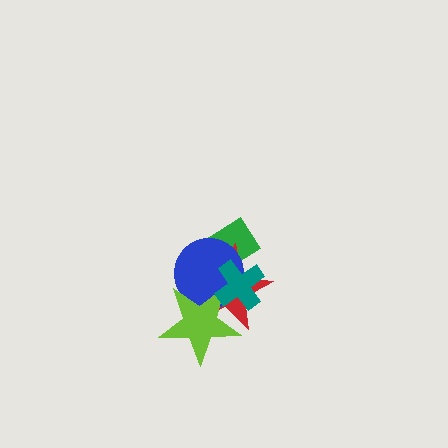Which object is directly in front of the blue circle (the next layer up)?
The lime star is directly in front of the blue circle.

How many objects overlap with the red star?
4 objects overlap with the red star.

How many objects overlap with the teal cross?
4 objects overlap with the teal cross.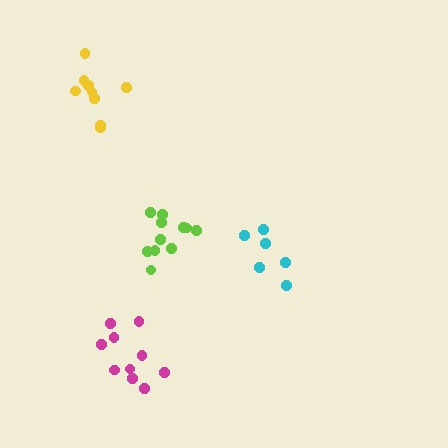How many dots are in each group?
Group 1: 11 dots, Group 2: 6 dots, Group 3: 9 dots, Group 4: 10 dots (36 total).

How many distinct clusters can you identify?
There are 4 distinct clusters.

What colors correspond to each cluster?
The clusters are colored: lime, cyan, yellow, magenta.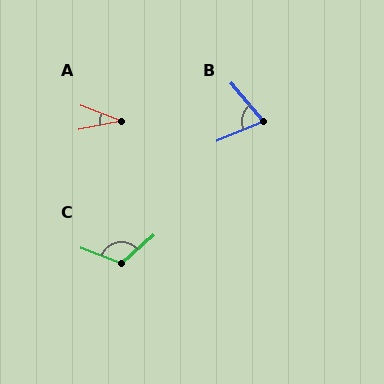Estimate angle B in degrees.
Approximately 73 degrees.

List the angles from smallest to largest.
A (33°), B (73°), C (118°).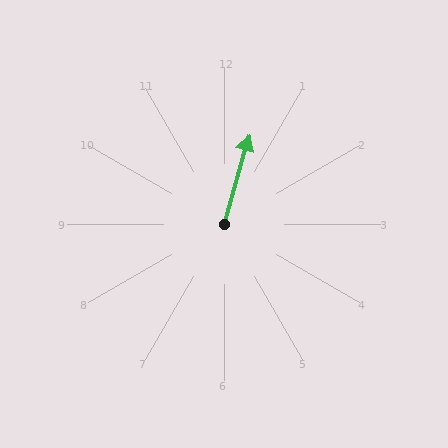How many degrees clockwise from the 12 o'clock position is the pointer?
Approximately 16 degrees.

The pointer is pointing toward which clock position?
Roughly 1 o'clock.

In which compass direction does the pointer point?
North.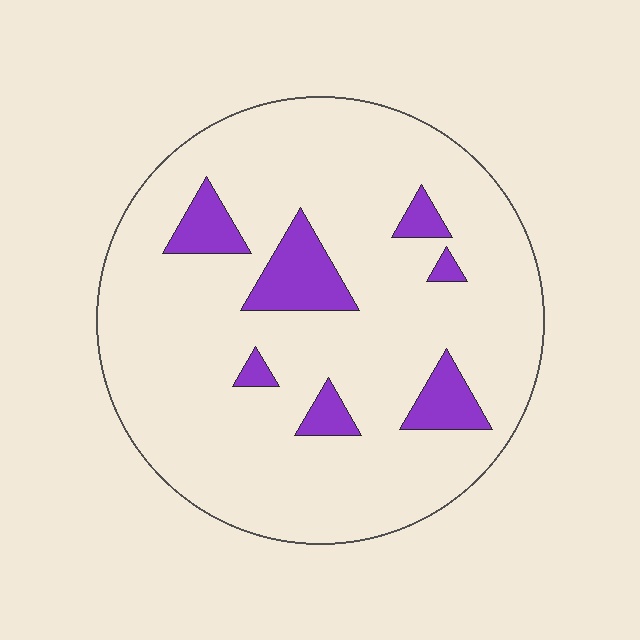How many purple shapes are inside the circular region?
7.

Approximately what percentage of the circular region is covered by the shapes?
Approximately 10%.